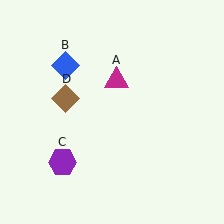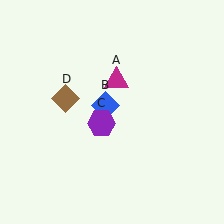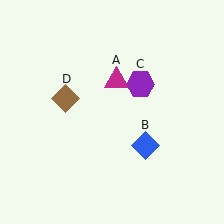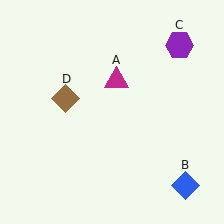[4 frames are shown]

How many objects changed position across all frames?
2 objects changed position: blue diamond (object B), purple hexagon (object C).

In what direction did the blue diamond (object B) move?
The blue diamond (object B) moved down and to the right.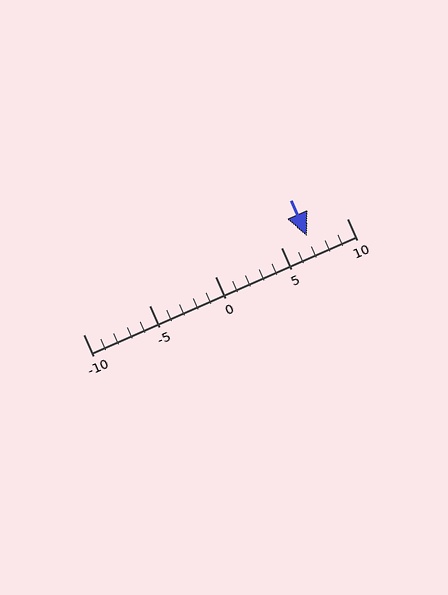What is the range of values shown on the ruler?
The ruler shows values from -10 to 10.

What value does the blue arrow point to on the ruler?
The blue arrow points to approximately 7.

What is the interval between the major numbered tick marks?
The major tick marks are spaced 5 units apart.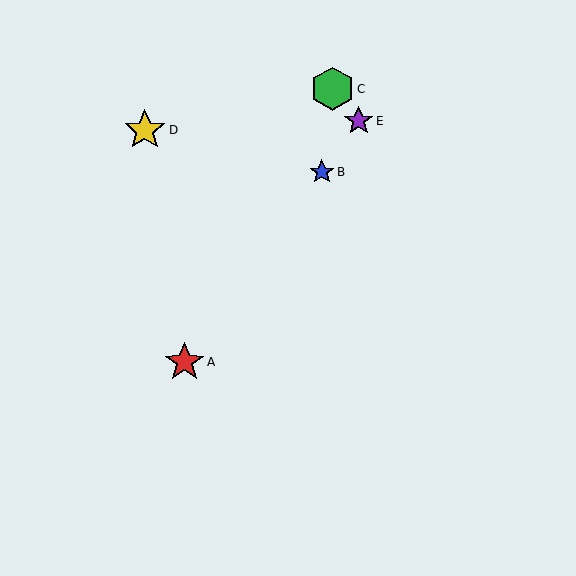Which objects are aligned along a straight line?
Objects A, B, E are aligned along a straight line.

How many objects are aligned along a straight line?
3 objects (A, B, E) are aligned along a straight line.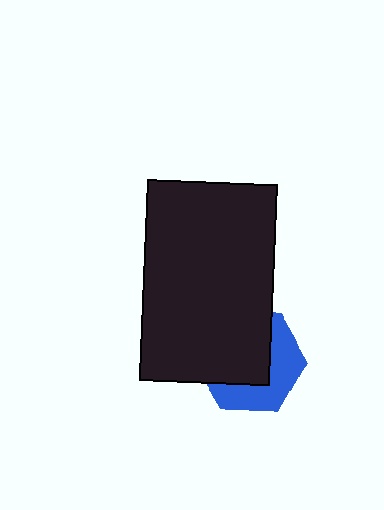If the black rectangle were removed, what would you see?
You would see the complete blue hexagon.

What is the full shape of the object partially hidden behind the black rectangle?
The partially hidden object is a blue hexagon.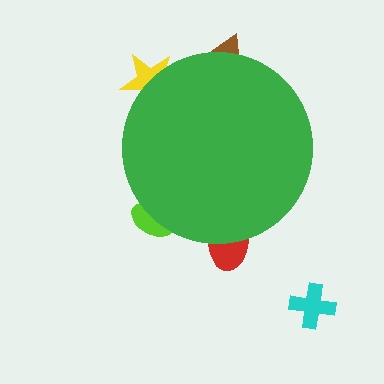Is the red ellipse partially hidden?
Yes, the red ellipse is partially hidden behind the green circle.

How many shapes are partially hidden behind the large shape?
4 shapes are partially hidden.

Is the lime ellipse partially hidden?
Yes, the lime ellipse is partially hidden behind the green circle.